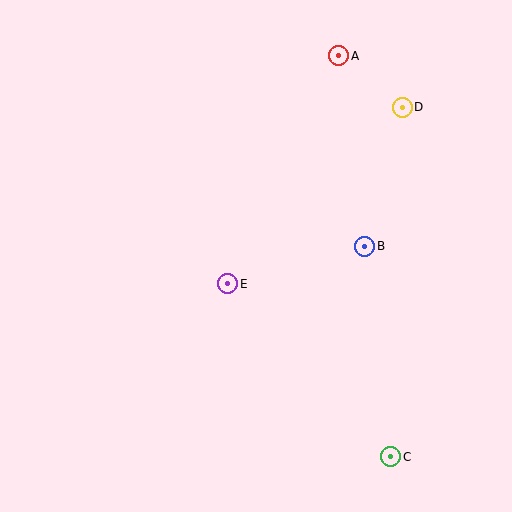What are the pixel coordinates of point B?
Point B is at (365, 246).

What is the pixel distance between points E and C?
The distance between E and C is 238 pixels.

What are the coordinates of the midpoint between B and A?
The midpoint between B and A is at (352, 151).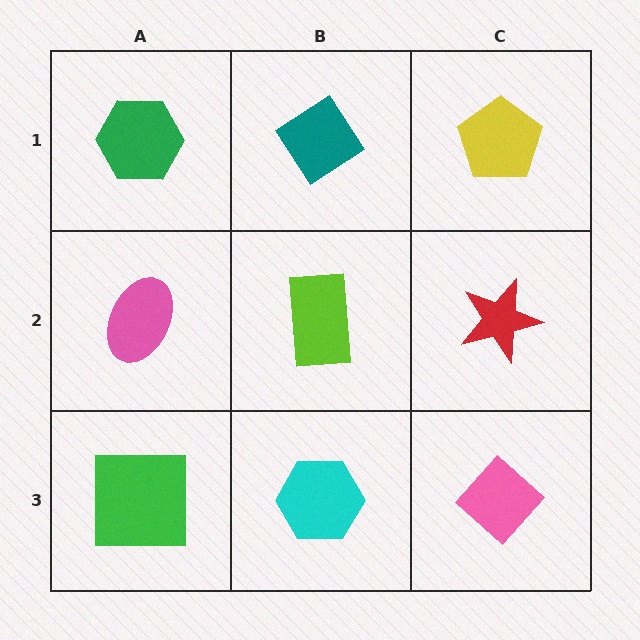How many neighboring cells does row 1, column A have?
2.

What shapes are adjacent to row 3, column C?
A red star (row 2, column C), a cyan hexagon (row 3, column B).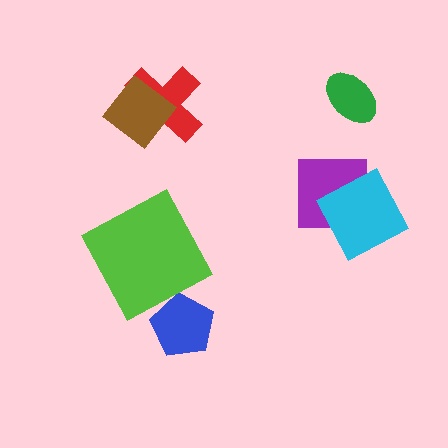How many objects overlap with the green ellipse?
0 objects overlap with the green ellipse.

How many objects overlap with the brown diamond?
1 object overlaps with the brown diamond.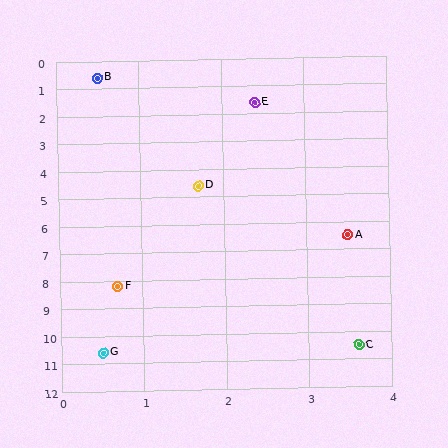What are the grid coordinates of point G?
Point G is at approximately (0.5, 10.6).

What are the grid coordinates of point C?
Point C is at approximately (3.6, 10.5).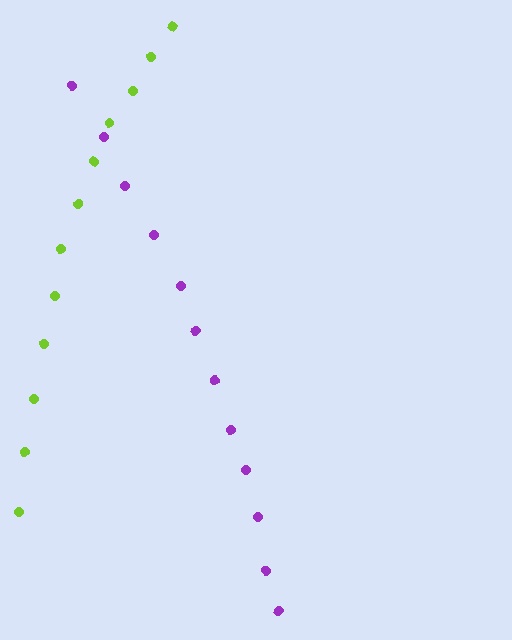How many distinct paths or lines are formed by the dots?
There are 2 distinct paths.